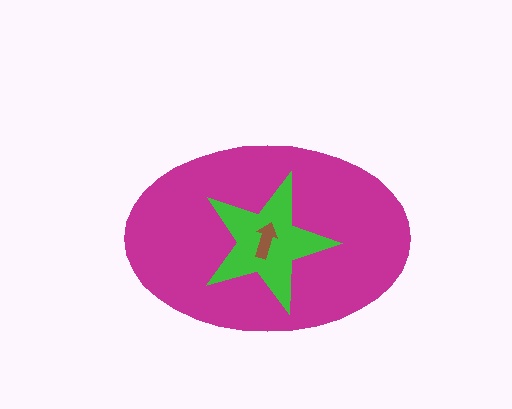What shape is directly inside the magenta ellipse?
The green star.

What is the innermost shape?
The brown arrow.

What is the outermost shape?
The magenta ellipse.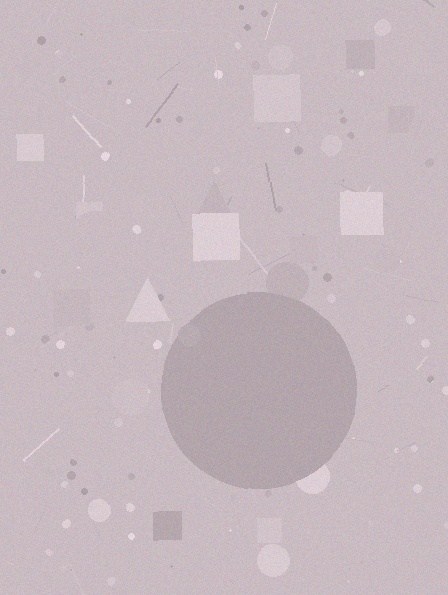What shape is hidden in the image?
A circle is hidden in the image.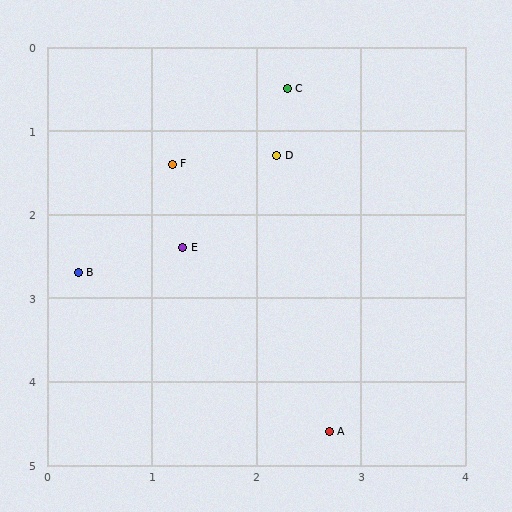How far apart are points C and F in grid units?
Points C and F are about 1.4 grid units apart.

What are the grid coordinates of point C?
Point C is at approximately (2.3, 0.5).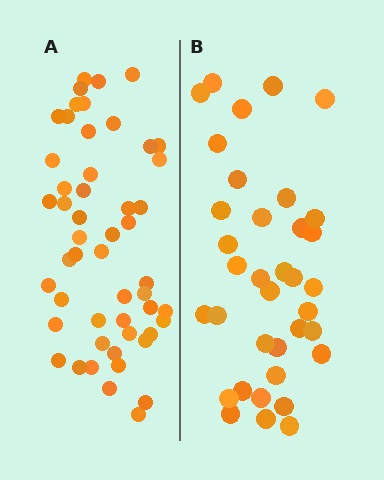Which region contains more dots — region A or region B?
Region A (the left region) has more dots.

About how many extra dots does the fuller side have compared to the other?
Region A has approximately 15 more dots than region B.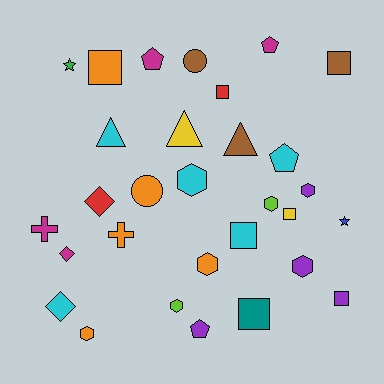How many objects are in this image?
There are 30 objects.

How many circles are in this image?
There are 2 circles.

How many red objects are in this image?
There are 2 red objects.